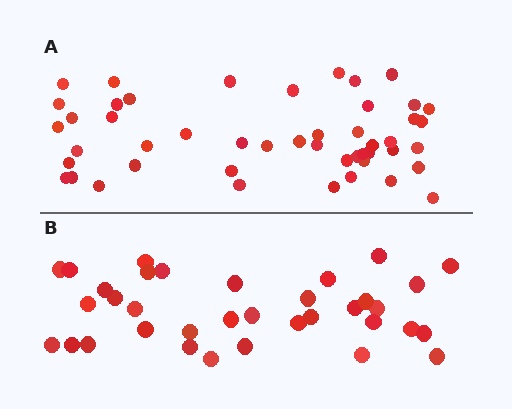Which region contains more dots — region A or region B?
Region A (the top region) has more dots.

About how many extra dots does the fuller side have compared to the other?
Region A has approximately 15 more dots than region B.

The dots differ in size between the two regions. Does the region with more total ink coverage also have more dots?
No. Region B has more total ink coverage because its dots are larger, but region A actually contains more individual dots. Total area can be misleading — the number of items is what matters here.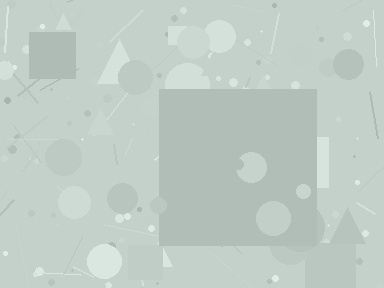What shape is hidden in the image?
A square is hidden in the image.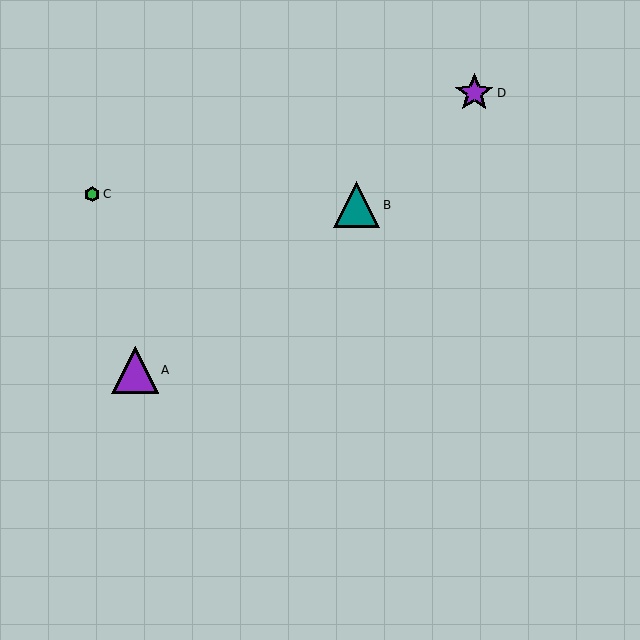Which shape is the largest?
The purple triangle (labeled A) is the largest.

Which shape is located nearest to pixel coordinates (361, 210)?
The teal triangle (labeled B) at (357, 205) is nearest to that location.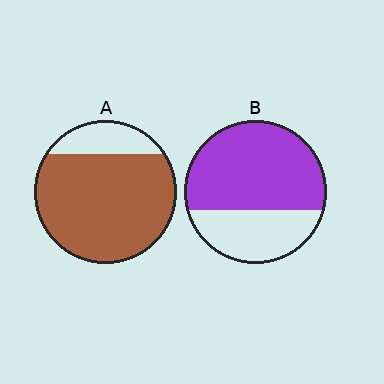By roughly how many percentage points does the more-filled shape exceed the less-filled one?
By roughly 15 percentage points (A over B).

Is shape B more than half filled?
Yes.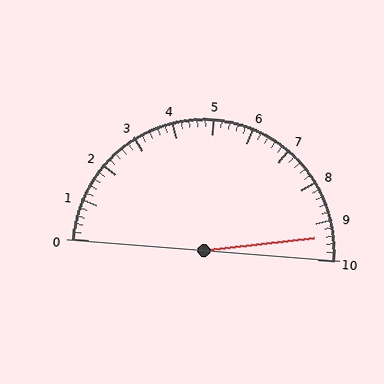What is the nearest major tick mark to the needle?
The nearest major tick mark is 9.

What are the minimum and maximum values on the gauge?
The gauge ranges from 0 to 10.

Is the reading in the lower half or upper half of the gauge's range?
The reading is in the upper half of the range (0 to 10).